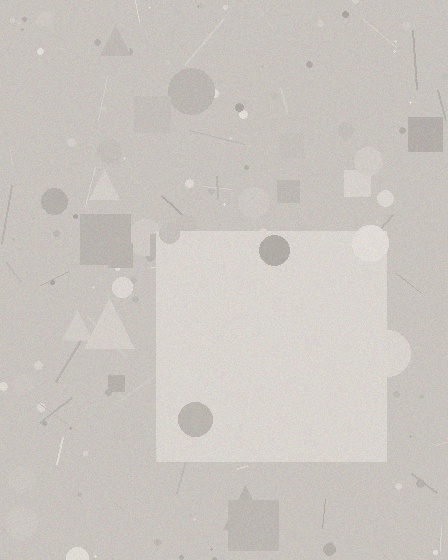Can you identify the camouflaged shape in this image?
The camouflaged shape is a square.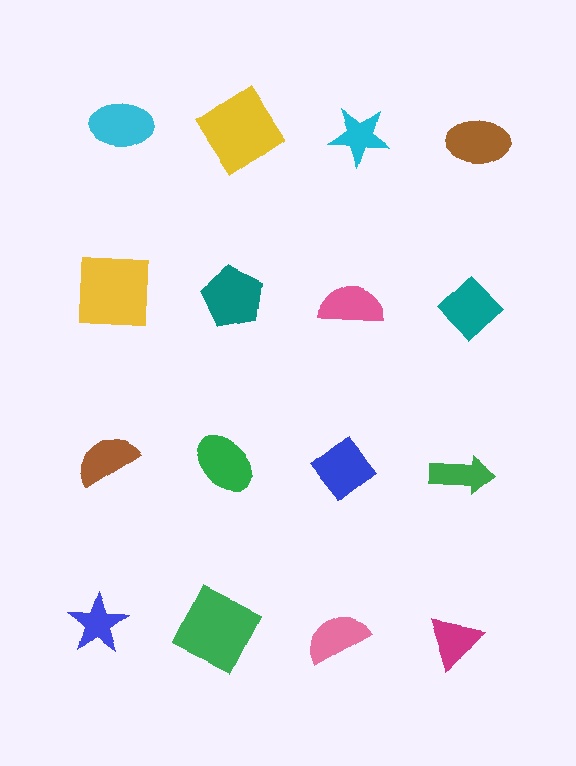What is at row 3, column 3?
A blue diamond.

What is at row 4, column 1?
A blue star.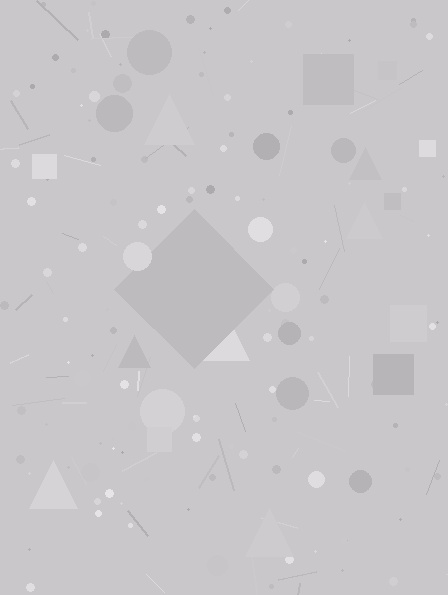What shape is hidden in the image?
A diamond is hidden in the image.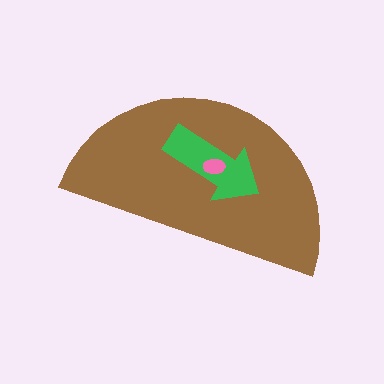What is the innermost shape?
The pink ellipse.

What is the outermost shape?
The brown semicircle.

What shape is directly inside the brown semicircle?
The green arrow.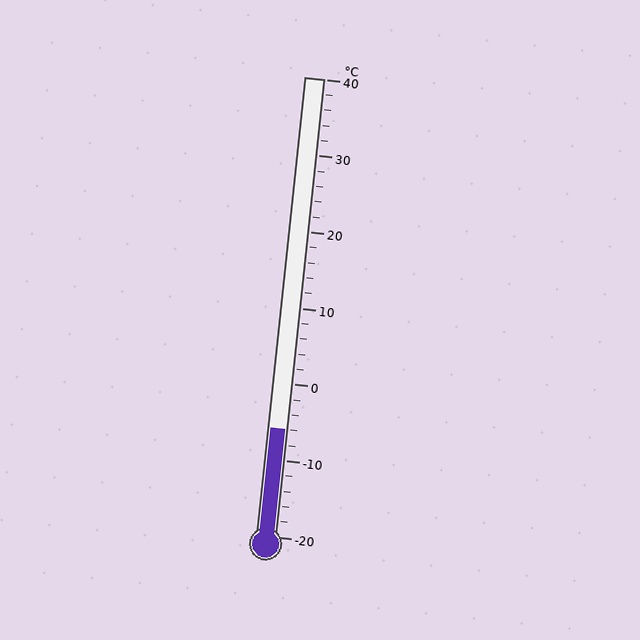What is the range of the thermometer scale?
The thermometer scale ranges from -20°C to 40°C.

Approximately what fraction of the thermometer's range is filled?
The thermometer is filled to approximately 25% of its range.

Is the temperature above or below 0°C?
The temperature is below 0°C.